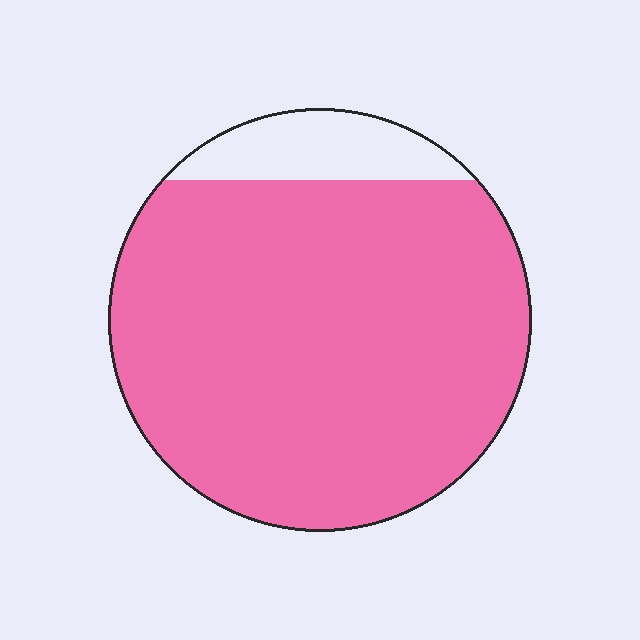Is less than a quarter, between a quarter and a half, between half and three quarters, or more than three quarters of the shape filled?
More than three quarters.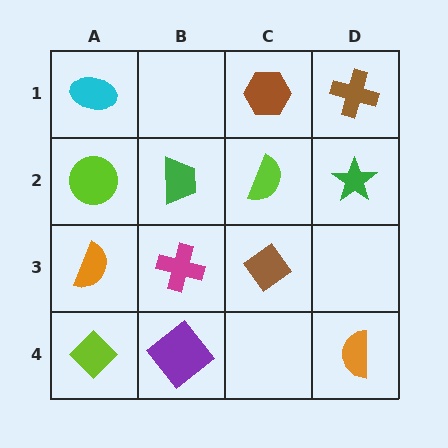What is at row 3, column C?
A brown diamond.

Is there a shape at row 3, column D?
No, that cell is empty.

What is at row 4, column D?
An orange semicircle.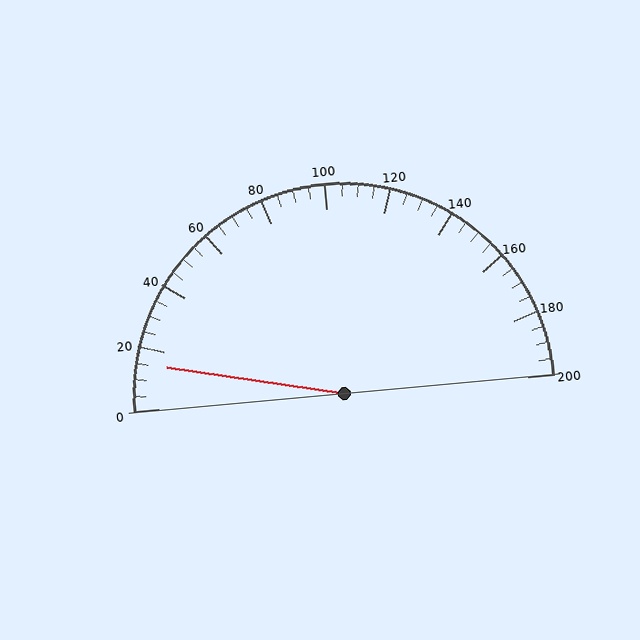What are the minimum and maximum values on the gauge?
The gauge ranges from 0 to 200.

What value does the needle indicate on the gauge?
The needle indicates approximately 15.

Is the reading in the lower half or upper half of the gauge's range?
The reading is in the lower half of the range (0 to 200).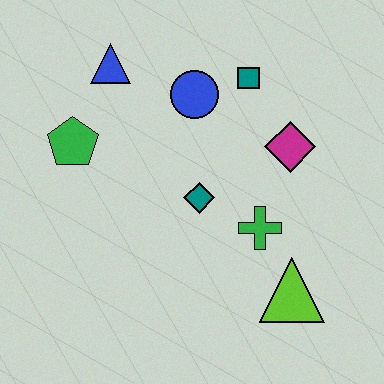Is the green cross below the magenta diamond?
Yes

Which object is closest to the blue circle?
The teal square is closest to the blue circle.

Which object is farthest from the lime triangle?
The blue triangle is farthest from the lime triangle.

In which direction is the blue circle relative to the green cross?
The blue circle is above the green cross.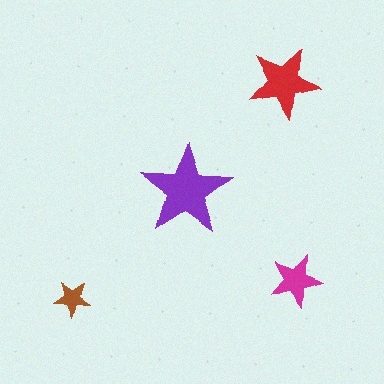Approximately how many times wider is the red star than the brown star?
About 2 times wider.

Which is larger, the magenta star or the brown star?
The magenta one.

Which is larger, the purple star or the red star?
The purple one.